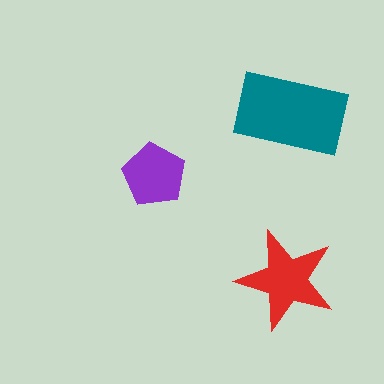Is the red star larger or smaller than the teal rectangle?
Smaller.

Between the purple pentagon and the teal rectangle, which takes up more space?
The teal rectangle.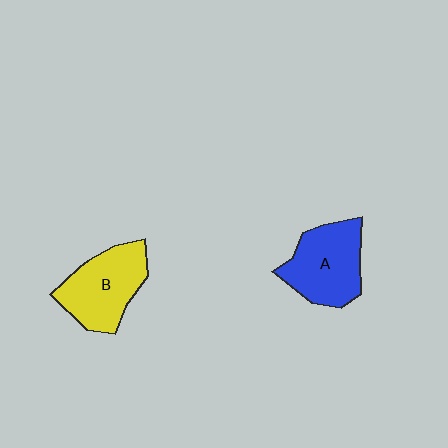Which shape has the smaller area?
Shape A (blue).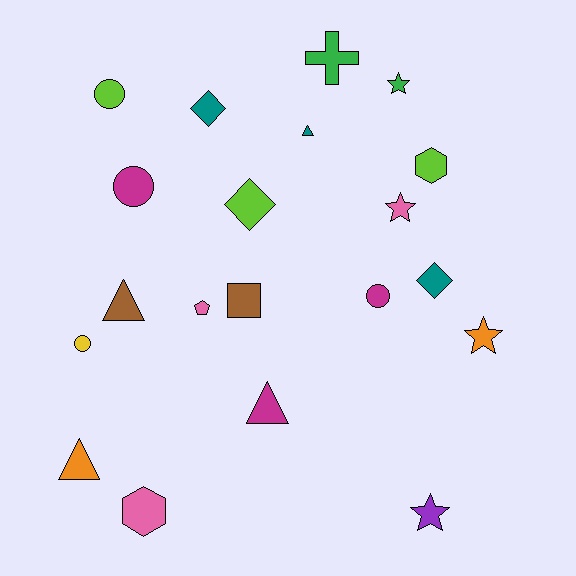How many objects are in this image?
There are 20 objects.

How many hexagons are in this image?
There are 2 hexagons.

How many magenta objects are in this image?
There are 3 magenta objects.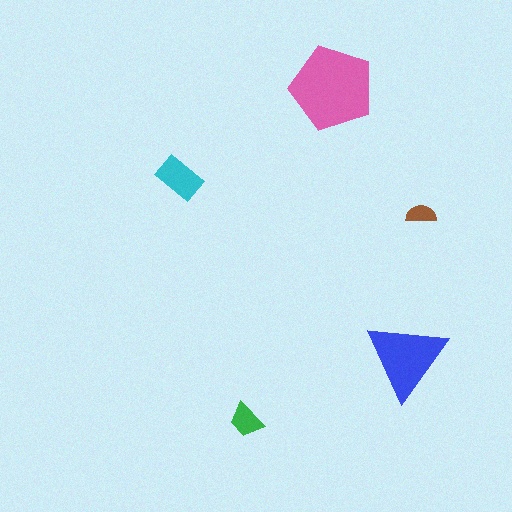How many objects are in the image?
There are 5 objects in the image.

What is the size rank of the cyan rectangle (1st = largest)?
3rd.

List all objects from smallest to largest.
The brown semicircle, the green trapezoid, the cyan rectangle, the blue triangle, the pink pentagon.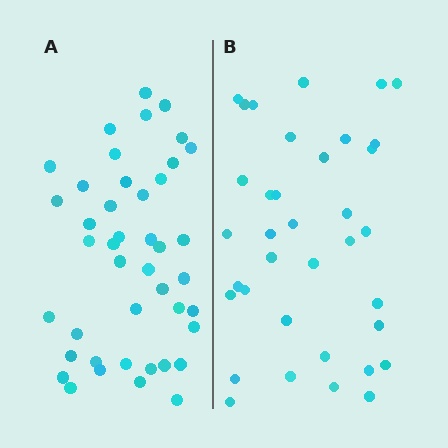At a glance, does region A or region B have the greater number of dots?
Region A (the left region) has more dots.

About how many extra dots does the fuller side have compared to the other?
Region A has roughly 8 or so more dots than region B.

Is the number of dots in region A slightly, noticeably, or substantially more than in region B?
Region A has only slightly more — the two regions are fairly close. The ratio is roughly 1.2 to 1.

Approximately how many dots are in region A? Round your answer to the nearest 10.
About 40 dots. (The exact count is 43, which rounds to 40.)